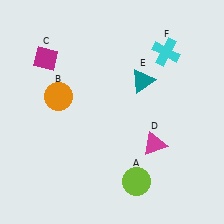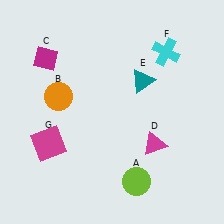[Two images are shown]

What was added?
A magenta square (G) was added in Image 2.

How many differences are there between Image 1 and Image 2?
There is 1 difference between the two images.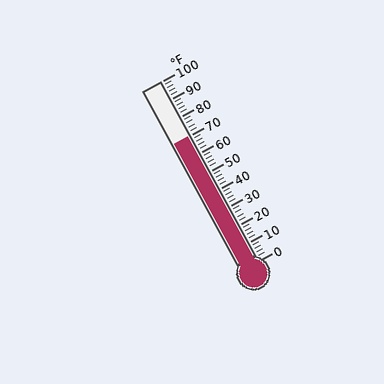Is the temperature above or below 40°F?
The temperature is above 40°F.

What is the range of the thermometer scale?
The thermometer scale ranges from 0°F to 100°F.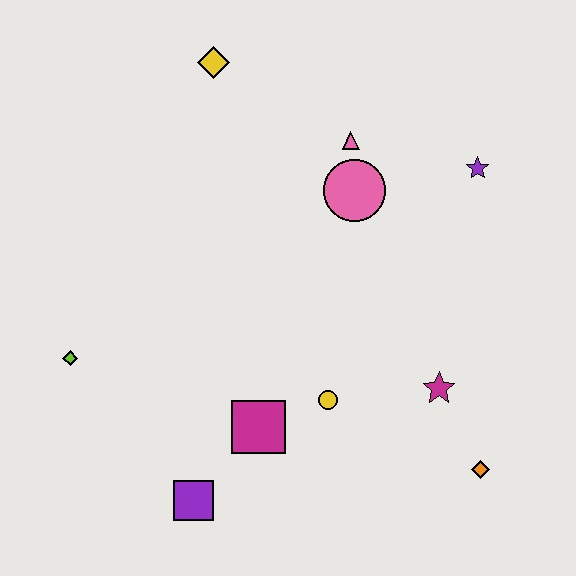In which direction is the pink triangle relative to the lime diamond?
The pink triangle is to the right of the lime diamond.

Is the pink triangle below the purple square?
No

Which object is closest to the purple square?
The magenta square is closest to the purple square.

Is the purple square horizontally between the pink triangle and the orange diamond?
No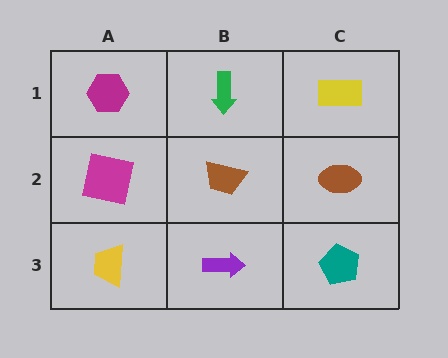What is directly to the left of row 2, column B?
A magenta square.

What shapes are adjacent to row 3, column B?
A brown trapezoid (row 2, column B), a yellow trapezoid (row 3, column A), a teal pentagon (row 3, column C).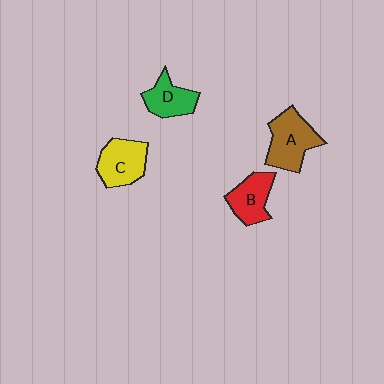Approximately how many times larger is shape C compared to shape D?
Approximately 1.3 times.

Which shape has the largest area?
Shape A (brown).